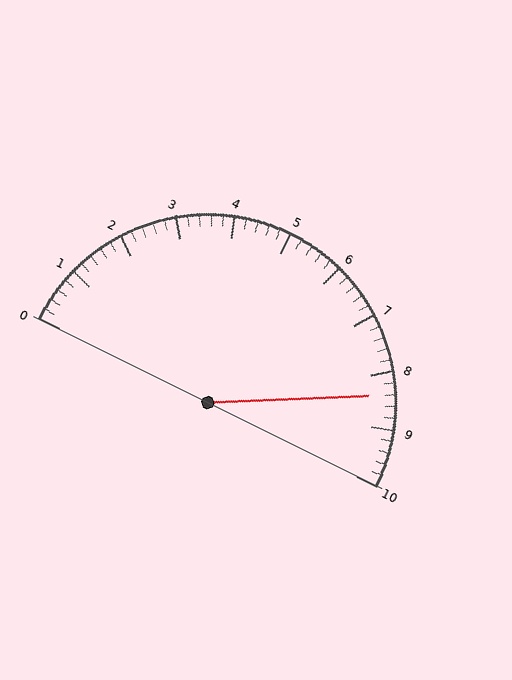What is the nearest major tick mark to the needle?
The nearest major tick mark is 8.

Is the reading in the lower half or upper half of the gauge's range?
The reading is in the upper half of the range (0 to 10).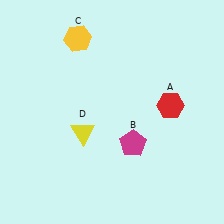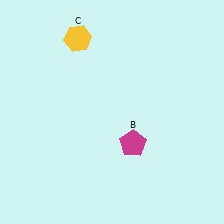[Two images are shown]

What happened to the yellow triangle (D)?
The yellow triangle (D) was removed in Image 2. It was in the bottom-left area of Image 1.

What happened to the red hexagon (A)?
The red hexagon (A) was removed in Image 2. It was in the top-right area of Image 1.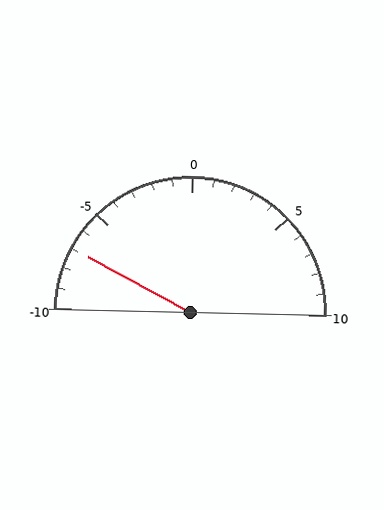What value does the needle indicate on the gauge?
The needle indicates approximately -7.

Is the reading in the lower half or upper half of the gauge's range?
The reading is in the lower half of the range (-10 to 10).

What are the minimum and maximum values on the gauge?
The gauge ranges from -10 to 10.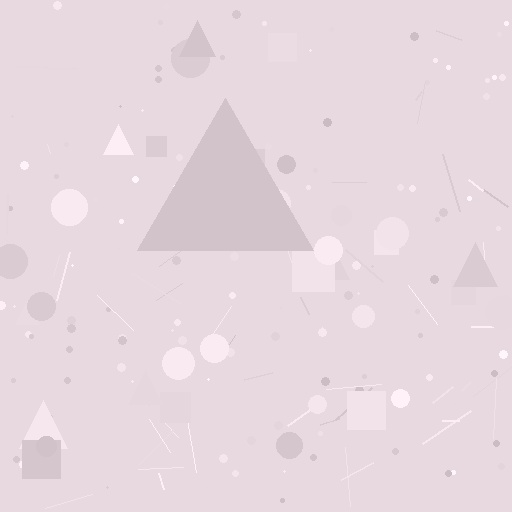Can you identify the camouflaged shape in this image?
The camouflaged shape is a triangle.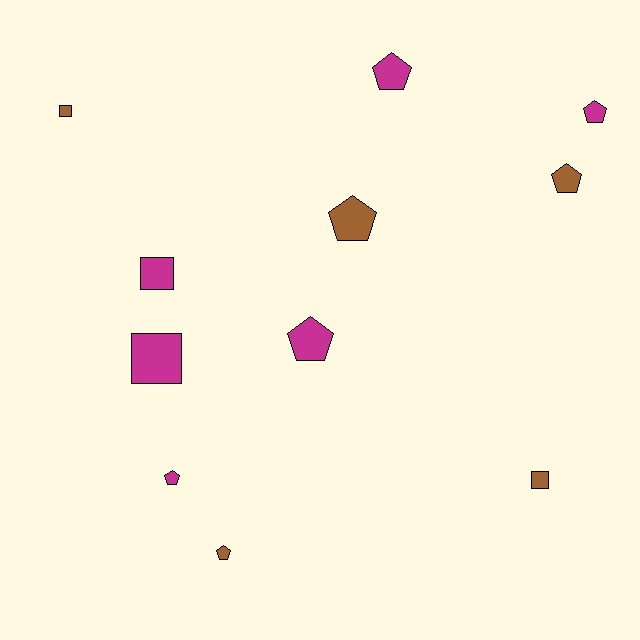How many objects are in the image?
There are 11 objects.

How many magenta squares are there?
There are 2 magenta squares.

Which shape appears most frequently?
Pentagon, with 7 objects.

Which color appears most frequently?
Magenta, with 6 objects.